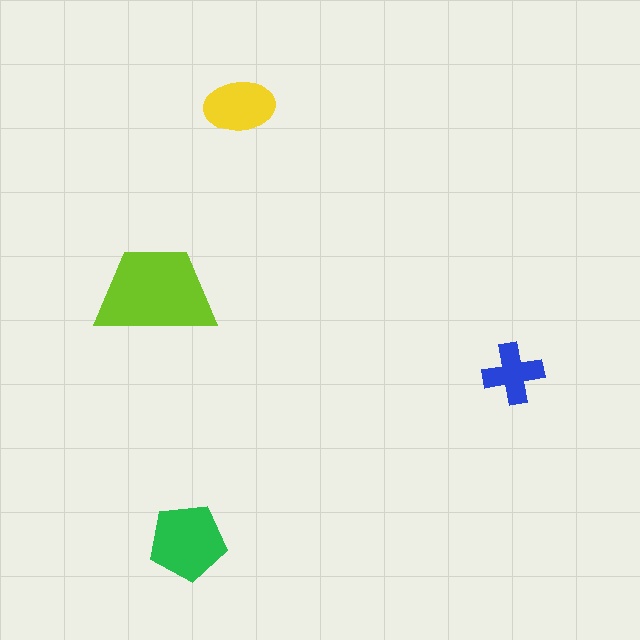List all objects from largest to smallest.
The lime trapezoid, the green pentagon, the yellow ellipse, the blue cross.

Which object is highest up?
The yellow ellipse is topmost.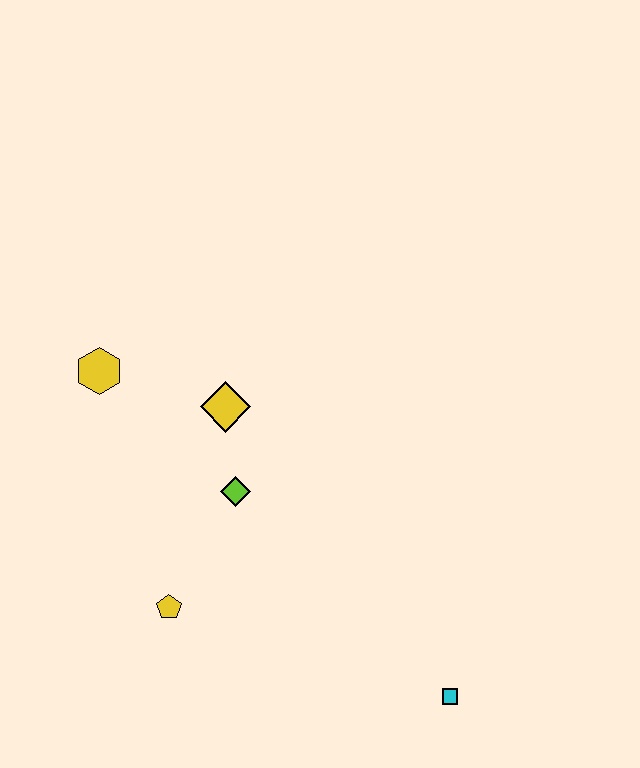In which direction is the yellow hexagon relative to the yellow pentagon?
The yellow hexagon is above the yellow pentagon.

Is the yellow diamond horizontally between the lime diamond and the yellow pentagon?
Yes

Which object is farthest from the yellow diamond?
The cyan square is farthest from the yellow diamond.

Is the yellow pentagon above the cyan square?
Yes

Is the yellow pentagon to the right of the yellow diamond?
No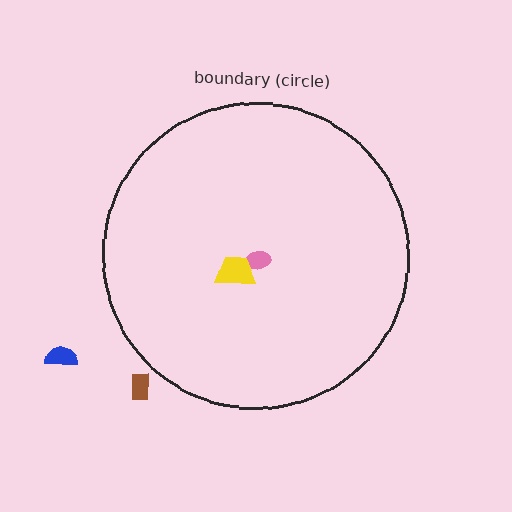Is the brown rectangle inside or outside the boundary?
Outside.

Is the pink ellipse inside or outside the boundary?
Inside.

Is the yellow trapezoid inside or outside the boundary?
Inside.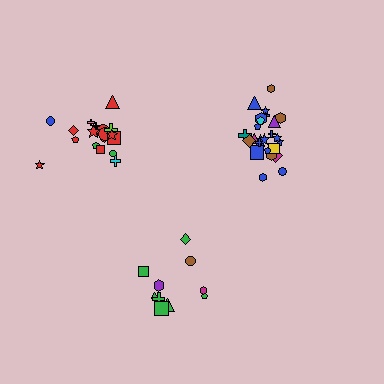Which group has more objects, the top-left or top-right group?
The top-right group.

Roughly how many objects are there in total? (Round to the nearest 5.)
Roughly 55 objects in total.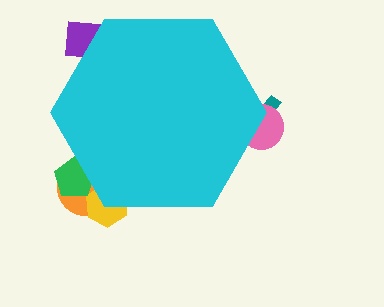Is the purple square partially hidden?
Yes, the purple square is partially hidden behind the cyan hexagon.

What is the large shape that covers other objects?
A cyan hexagon.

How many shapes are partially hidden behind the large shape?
6 shapes are partially hidden.